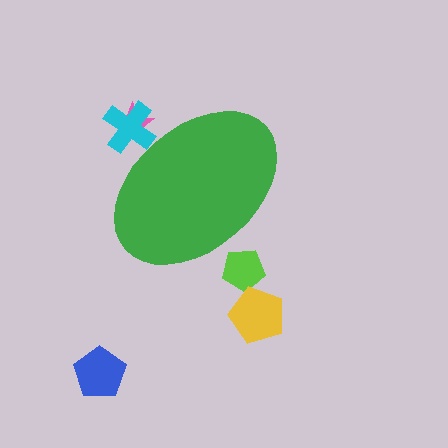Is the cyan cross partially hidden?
Yes, the cyan cross is partially hidden behind the green ellipse.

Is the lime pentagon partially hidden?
Yes, the lime pentagon is partially hidden behind the green ellipse.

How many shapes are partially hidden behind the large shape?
3 shapes are partially hidden.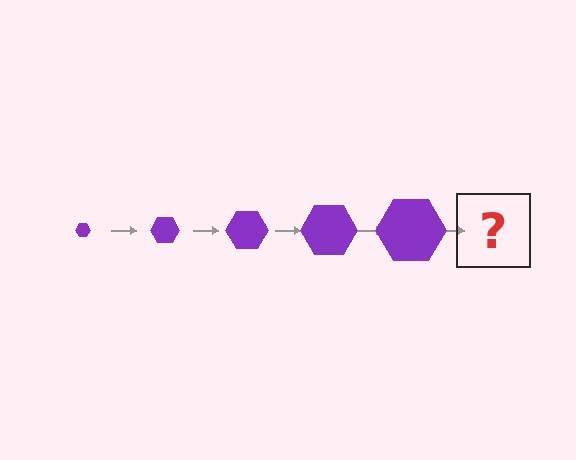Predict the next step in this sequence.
The next step is a purple hexagon, larger than the previous one.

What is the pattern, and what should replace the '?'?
The pattern is that the hexagon gets progressively larger each step. The '?' should be a purple hexagon, larger than the previous one.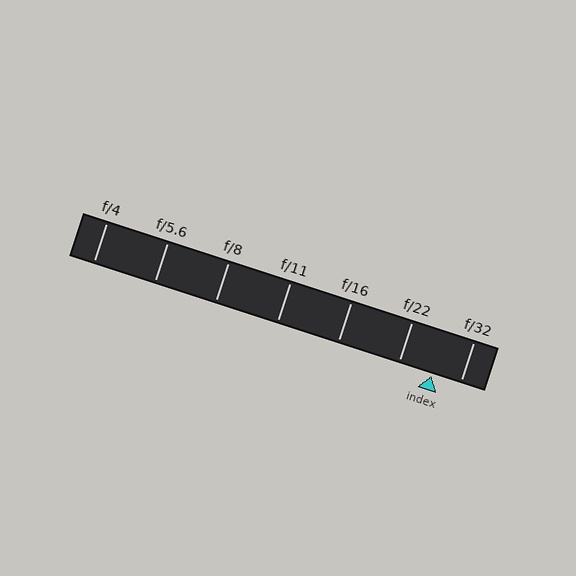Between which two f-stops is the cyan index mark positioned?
The index mark is between f/22 and f/32.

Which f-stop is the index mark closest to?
The index mark is closest to f/32.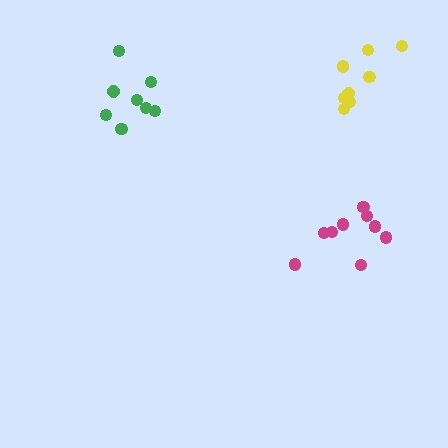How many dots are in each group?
Group 1: 9 dots, Group 2: 8 dots, Group 3: 8 dots (25 total).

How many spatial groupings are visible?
There are 3 spatial groupings.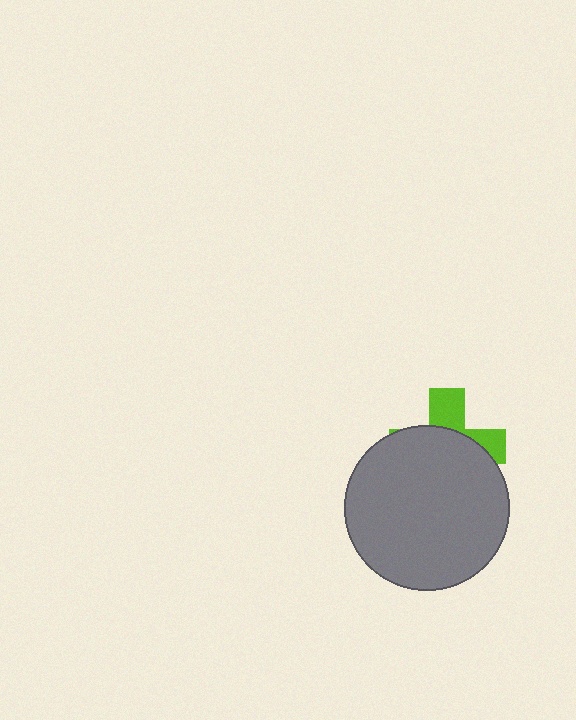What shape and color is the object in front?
The object in front is a gray circle.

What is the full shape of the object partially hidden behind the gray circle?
The partially hidden object is a lime cross.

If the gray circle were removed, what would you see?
You would see the complete lime cross.